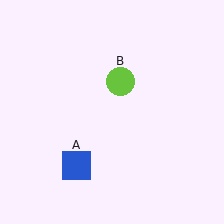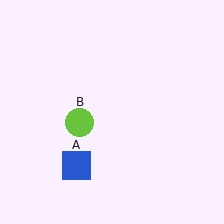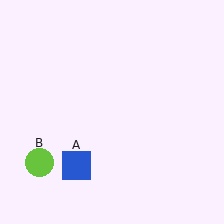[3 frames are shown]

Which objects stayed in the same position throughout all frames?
Blue square (object A) remained stationary.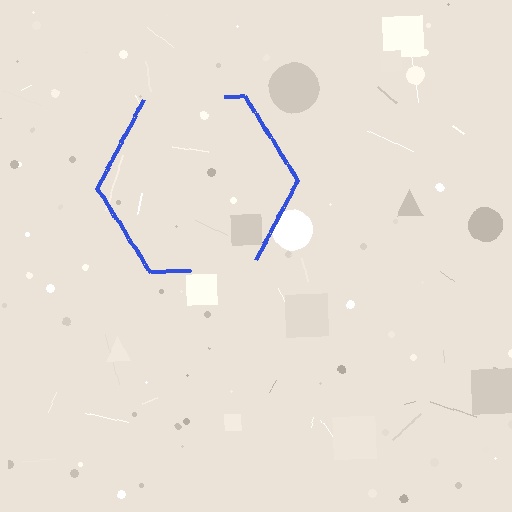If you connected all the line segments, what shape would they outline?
They would outline a hexagon.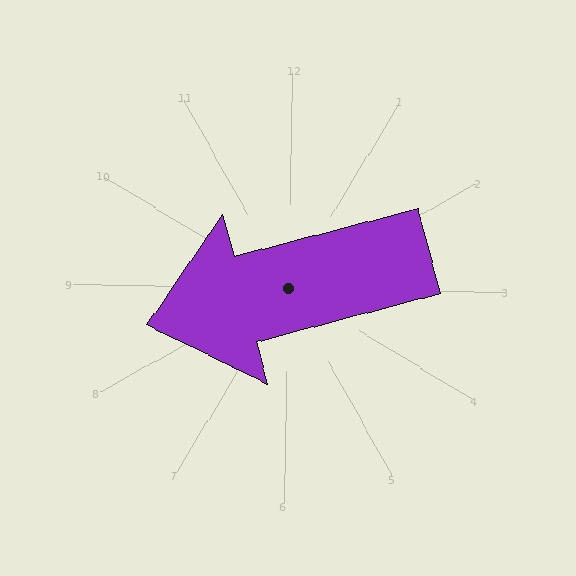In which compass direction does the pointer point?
West.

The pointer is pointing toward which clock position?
Roughly 8 o'clock.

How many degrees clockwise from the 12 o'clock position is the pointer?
Approximately 254 degrees.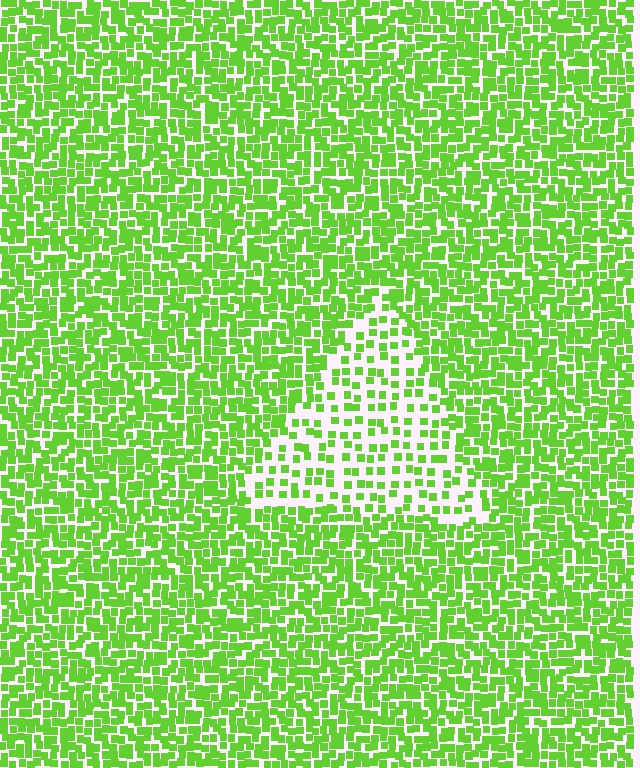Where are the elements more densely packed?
The elements are more densely packed outside the triangle boundary.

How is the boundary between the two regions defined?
The boundary is defined by a change in element density (approximately 2.2x ratio). All elements are the same color, size, and shape.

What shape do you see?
I see a triangle.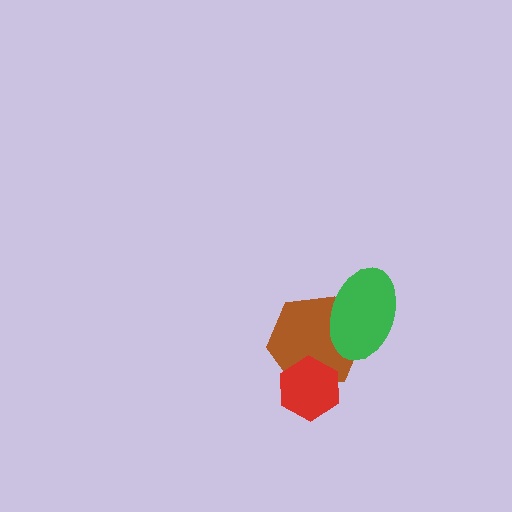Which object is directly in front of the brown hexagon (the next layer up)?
The red hexagon is directly in front of the brown hexagon.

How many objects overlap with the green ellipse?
1 object overlaps with the green ellipse.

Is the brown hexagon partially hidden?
Yes, it is partially covered by another shape.